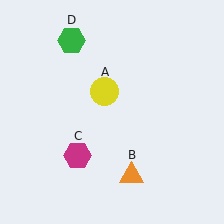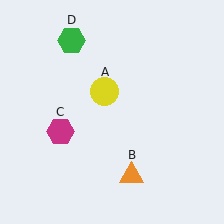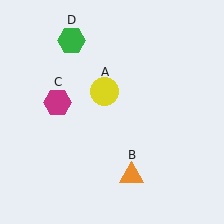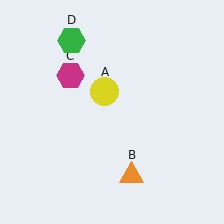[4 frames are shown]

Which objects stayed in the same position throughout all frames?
Yellow circle (object A) and orange triangle (object B) and green hexagon (object D) remained stationary.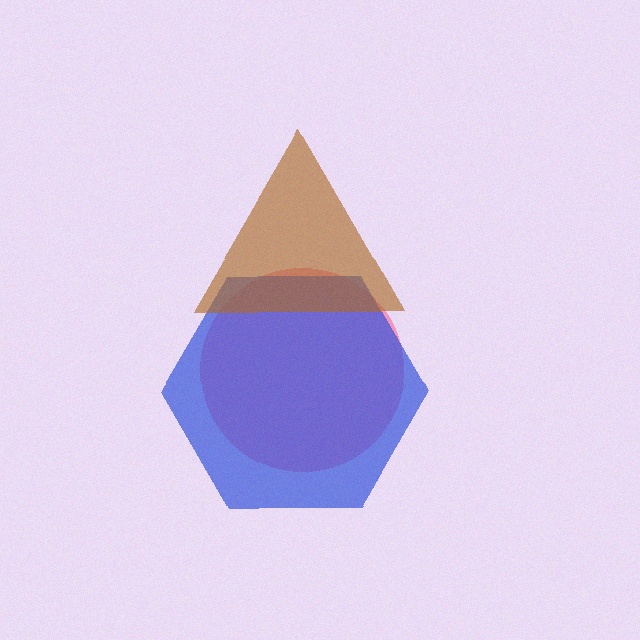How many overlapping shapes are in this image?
There are 3 overlapping shapes in the image.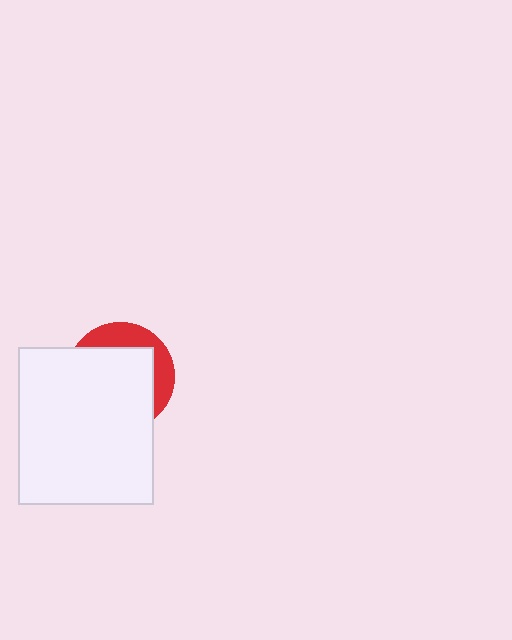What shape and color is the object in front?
The object in front is a white rectangle.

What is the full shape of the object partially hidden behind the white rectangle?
The partially hidden object is a red circle.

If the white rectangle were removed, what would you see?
You would see the complete red circle.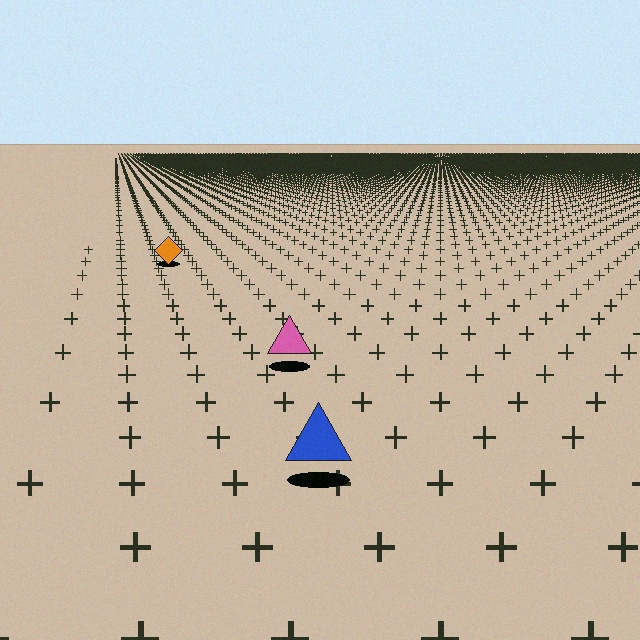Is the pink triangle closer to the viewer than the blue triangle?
No. The blue triangle is closer — you can tell from the texture gradient: the ground texture is coarser near it.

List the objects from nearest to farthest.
From nearest to farthest: the blue triangle, the pink triangle, the orange diamond.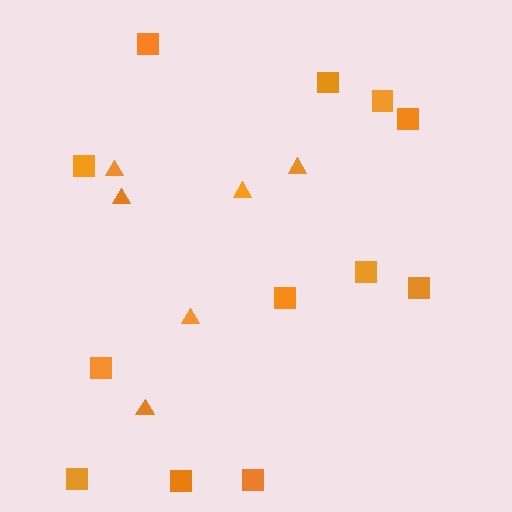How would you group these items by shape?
There are 2 groups: one group of triangles (6) and one group of squares (12).